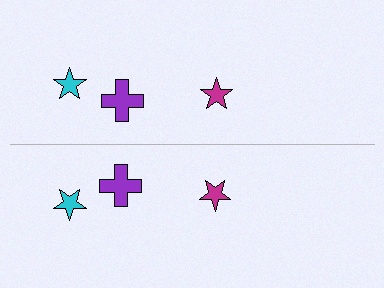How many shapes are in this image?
There are 6 shapes in this image.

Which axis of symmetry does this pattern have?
The pattern has a horizontal axis of symmetry running through the center of the image.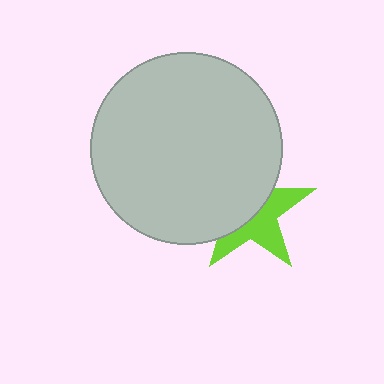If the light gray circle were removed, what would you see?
You would see the complete lime star.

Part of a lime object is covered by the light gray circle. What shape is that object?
It is a star.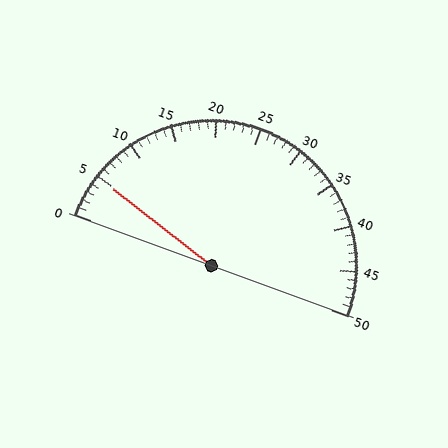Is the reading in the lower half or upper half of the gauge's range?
The reading is in the lower half of the range (0 to 50).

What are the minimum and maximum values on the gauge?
The gauge ranges from 0 to 50.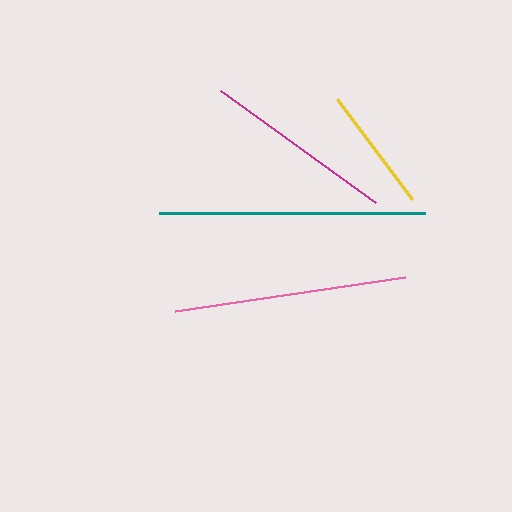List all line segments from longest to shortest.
From longest to shortest: teal, pink, magenta, yellow.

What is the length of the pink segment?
The pink segment is approximately 233 pixels long.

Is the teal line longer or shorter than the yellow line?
The teal line is longer than the yellow line.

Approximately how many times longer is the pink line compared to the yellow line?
The pink line is approximately 1.9 times the length of the yellow line.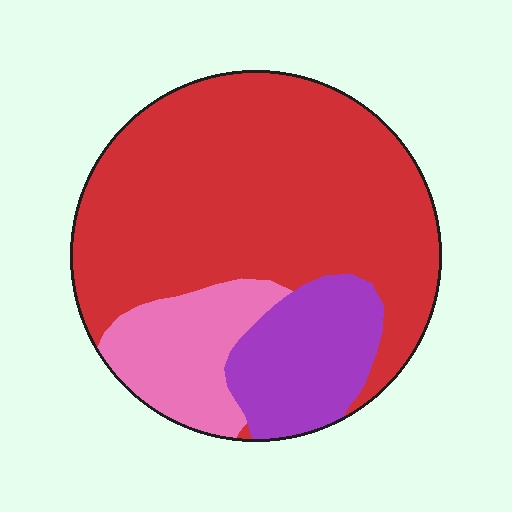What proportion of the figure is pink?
Pink takes up about one sixth (1/6) of the figure.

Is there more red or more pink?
Red.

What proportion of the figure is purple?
Purple takes up about one sixth (1/6) of the figure.